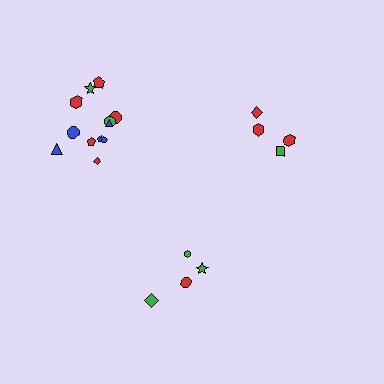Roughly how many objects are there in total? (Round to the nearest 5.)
Roughly 20 objects in total.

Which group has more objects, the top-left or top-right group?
The top-left group.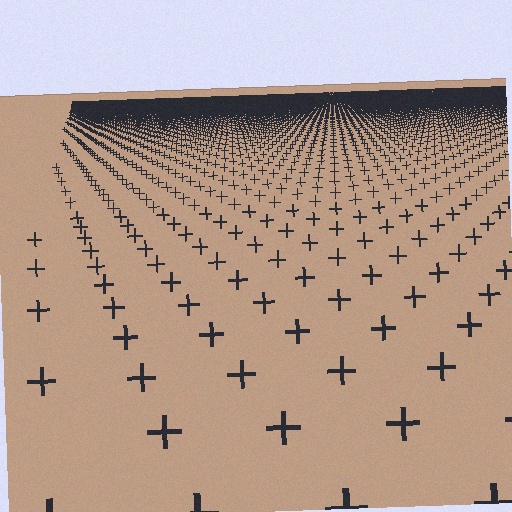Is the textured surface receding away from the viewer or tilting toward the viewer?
The surface is receding away from the viewer. Texture elements get smaller and denser toward the top.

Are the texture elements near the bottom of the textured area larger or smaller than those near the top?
Larger. Near the bottom, elements are closer to the viewer and appear at a bigger on-screen size.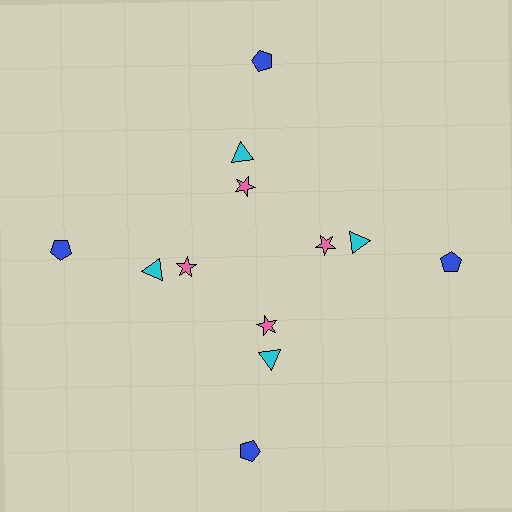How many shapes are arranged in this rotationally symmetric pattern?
There are 12 shapes, arranged in 4 groups of 3.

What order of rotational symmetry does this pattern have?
This pattern has 4-fold rotational symmetry.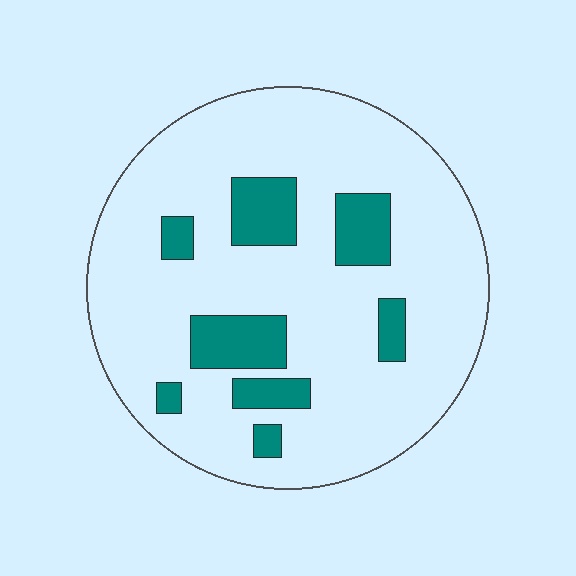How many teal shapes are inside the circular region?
8.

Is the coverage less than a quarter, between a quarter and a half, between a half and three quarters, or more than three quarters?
Less than a quarter.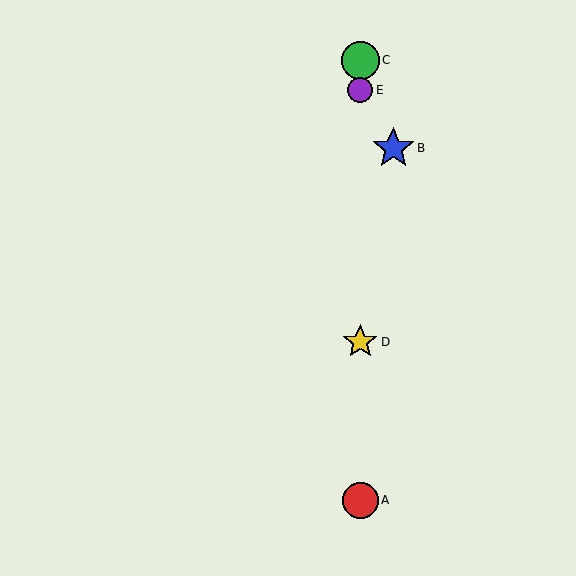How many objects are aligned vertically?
4 objects (A, C, D, E) are aligned vertically.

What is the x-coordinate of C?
Object C is at x≈360.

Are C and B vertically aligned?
No, C is at x≈360 and B is at x≈393.